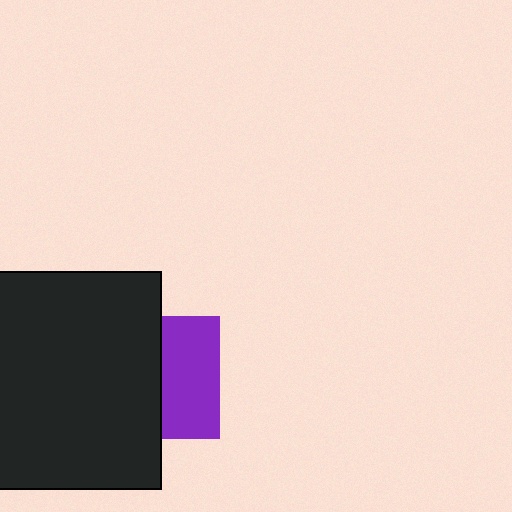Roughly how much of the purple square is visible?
About half of it is visible (roughly 48%).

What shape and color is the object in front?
The object in front is a black rectangle.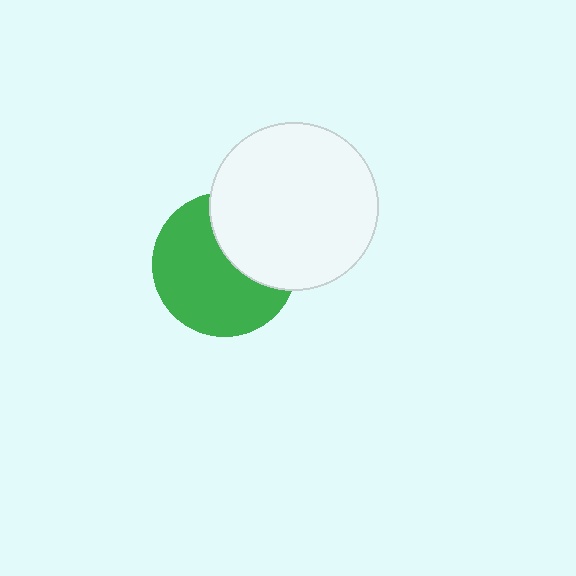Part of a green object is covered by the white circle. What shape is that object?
It is a circle.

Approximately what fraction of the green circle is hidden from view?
Roughly 36% of the green circle is hidden behind the white circle.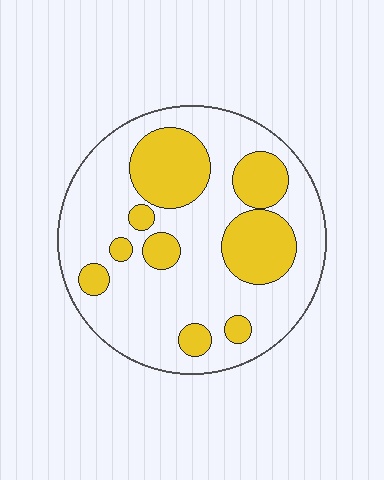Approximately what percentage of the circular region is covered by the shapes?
Approximately 30%.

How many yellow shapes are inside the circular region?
9.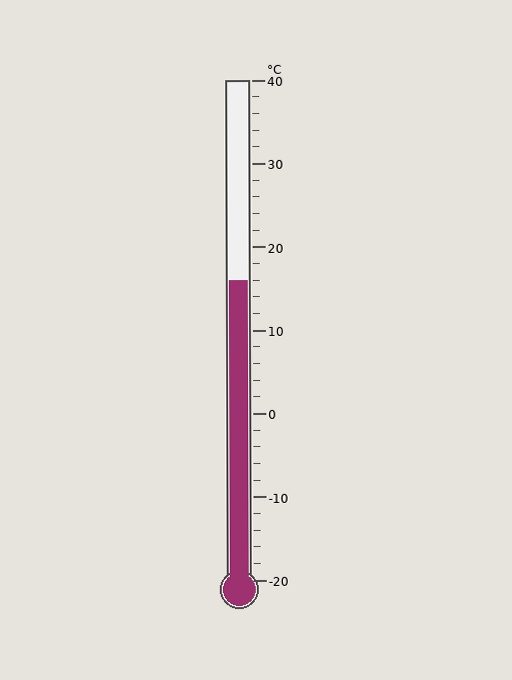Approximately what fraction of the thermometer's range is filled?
The thermometer is filled to approximately 60% of its range.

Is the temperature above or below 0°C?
The temperature is above 0°C.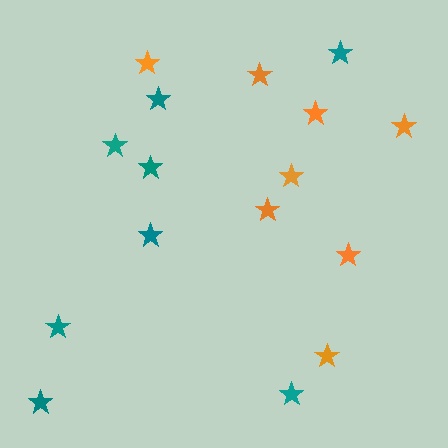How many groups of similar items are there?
There are 2 groups: one group of teal stars (8) and one group of orange stars (8).